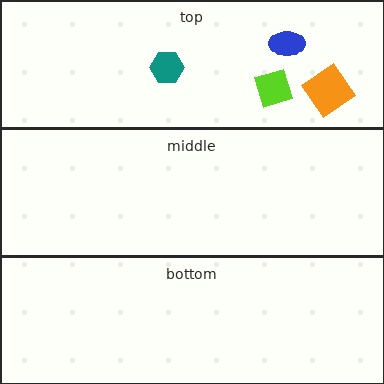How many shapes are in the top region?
4.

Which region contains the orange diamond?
The top region.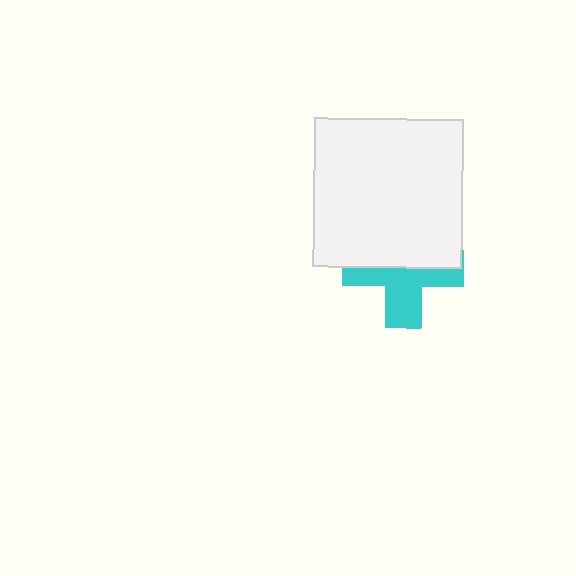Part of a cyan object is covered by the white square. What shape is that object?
It is a cross.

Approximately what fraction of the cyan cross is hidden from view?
Roughly 51% of the cyan cross is hidden behind the white square.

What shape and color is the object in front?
The object in front is a white square.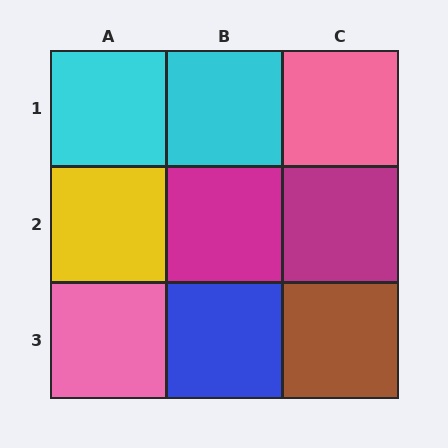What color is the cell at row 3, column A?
Pink.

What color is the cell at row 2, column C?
Magenta.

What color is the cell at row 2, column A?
Yellow.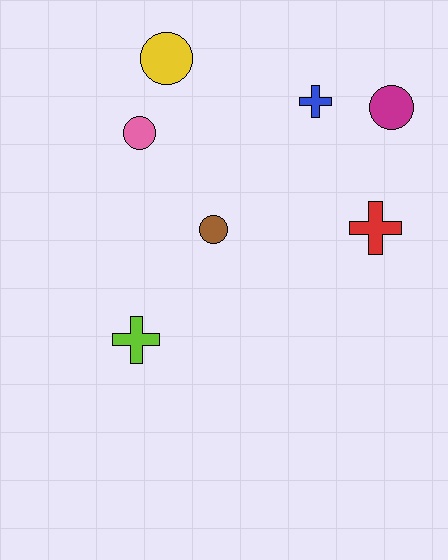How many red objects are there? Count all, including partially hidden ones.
There is 1 red object.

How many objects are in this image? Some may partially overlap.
There are 7 objects.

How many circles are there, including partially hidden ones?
There are 4 circles.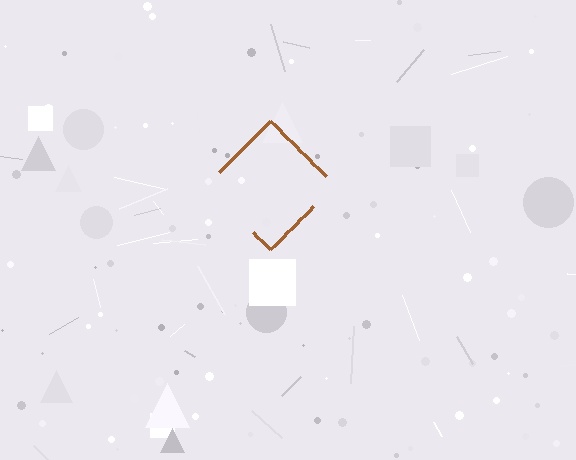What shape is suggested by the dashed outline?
The dashed outline suggests a diamond.